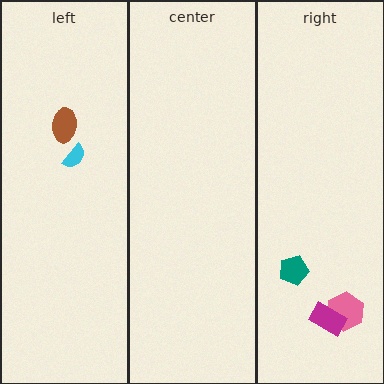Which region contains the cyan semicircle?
The left region.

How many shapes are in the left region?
2.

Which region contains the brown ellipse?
The left region.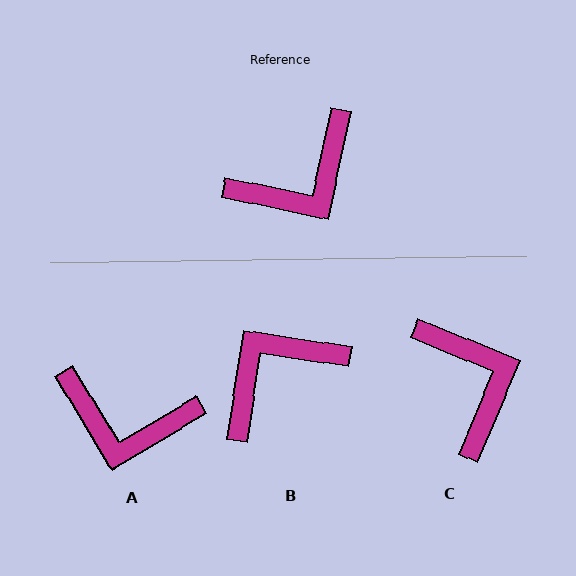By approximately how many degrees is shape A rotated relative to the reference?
Approximately 47 degrees clockwise.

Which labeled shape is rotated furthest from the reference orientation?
B, about 177 degrees away.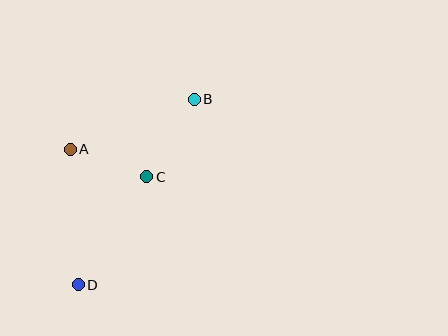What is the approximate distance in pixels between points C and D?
The distance between C and D is approximately 128 pixels.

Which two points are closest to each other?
Points A and C are closest to each other.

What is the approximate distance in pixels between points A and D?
The distance between A and D is approximately 136 pixels.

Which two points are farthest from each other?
Points B and D are farthest from each other.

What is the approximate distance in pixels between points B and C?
The distance between B and C is approximately 91 pixels.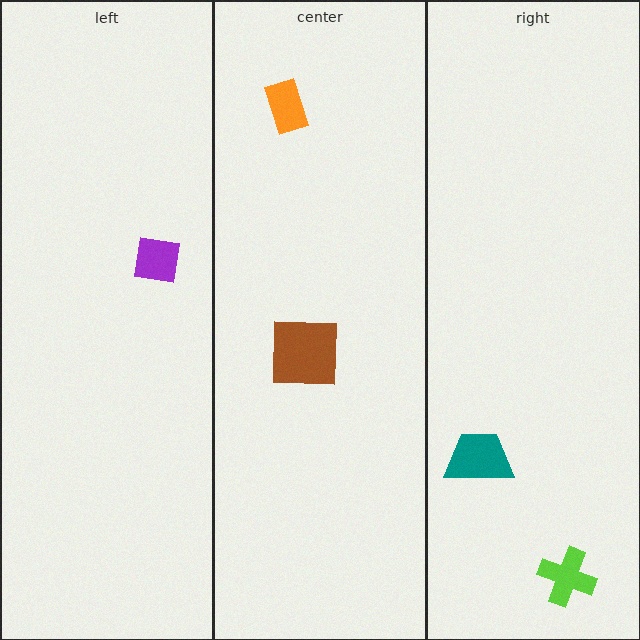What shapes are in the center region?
The brown square, the orange rectangle.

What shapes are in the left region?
The purple square.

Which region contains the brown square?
The center region.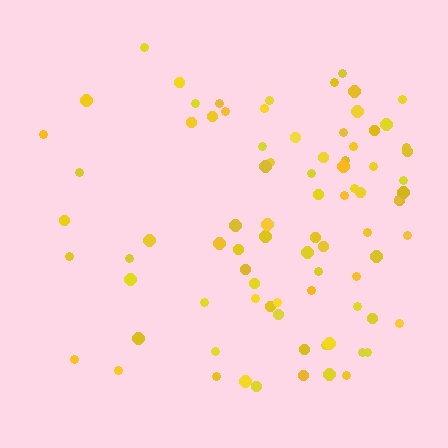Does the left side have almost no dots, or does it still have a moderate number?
Still a moderate number, just noticeably fewer than the right.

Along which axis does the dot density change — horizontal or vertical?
Horizontal.